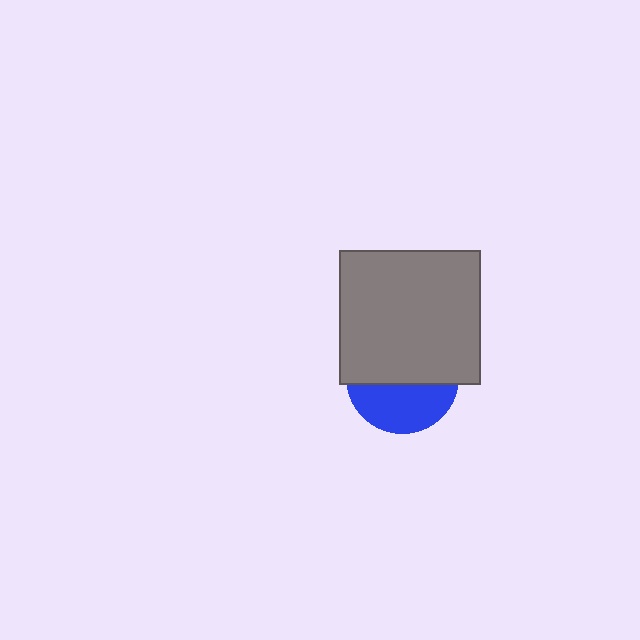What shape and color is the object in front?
The object in front is a gray rectangle.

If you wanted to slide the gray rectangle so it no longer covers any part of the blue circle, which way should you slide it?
Slide it up — that is the most direct way to separate the two shapes.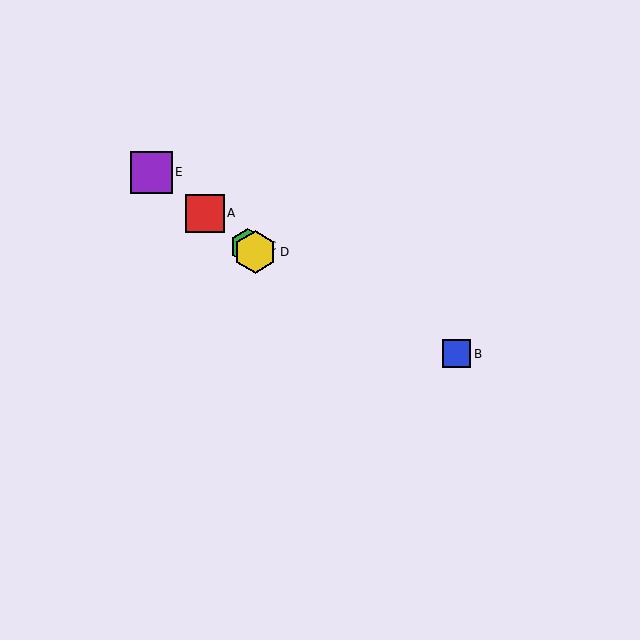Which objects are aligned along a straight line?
Objects A, C, D, E are aligned along a straight line.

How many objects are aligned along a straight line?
4 objects (A, C, D, E) are aligned along a straight line.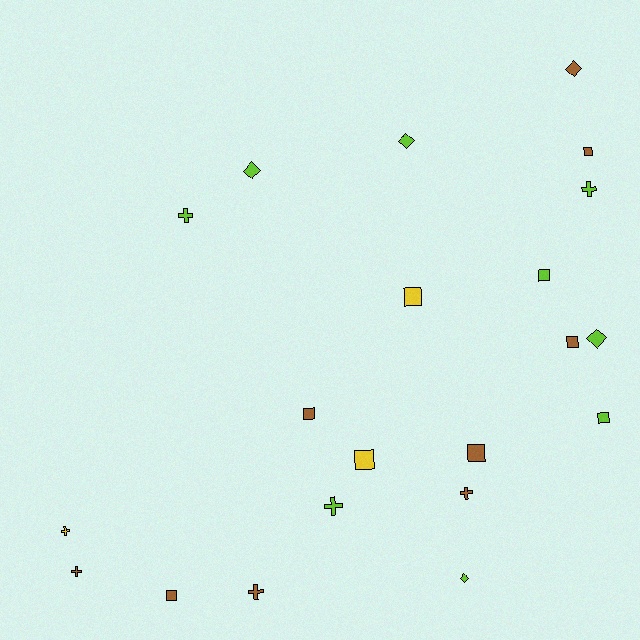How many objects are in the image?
There are 21 objects.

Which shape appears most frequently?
Square, with 9 objects.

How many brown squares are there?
There are 5 brown squares.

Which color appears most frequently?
Lime, with 9 objects.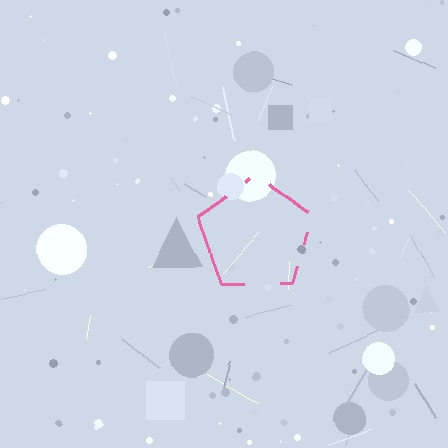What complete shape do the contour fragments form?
The contour fragments form a pentagon.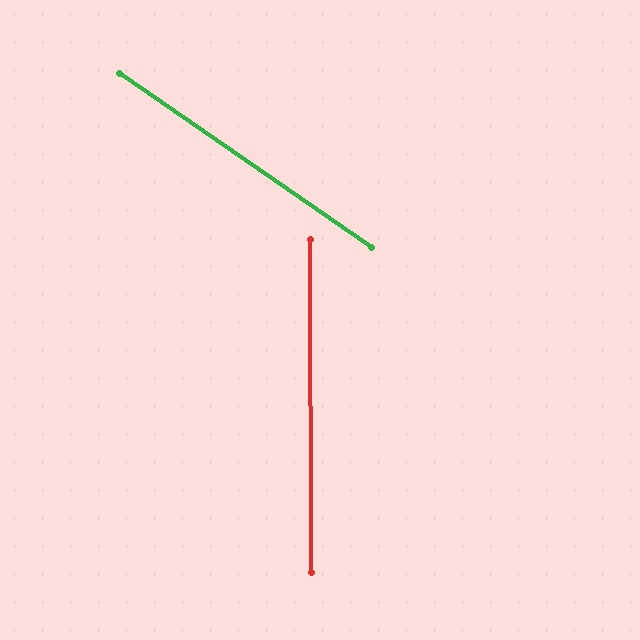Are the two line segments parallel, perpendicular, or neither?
Neither parallel nor perpendicular — they differ by about 55°.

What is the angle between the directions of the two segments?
Approximately 55 degrees.